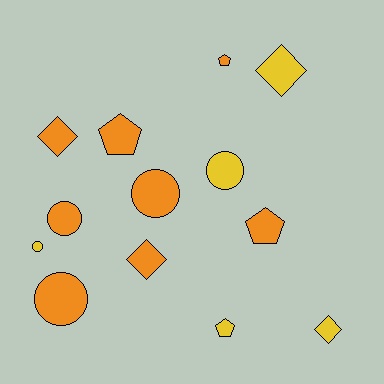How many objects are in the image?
There are 13 objects.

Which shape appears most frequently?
Circle, with 5 objects.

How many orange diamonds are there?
There are 2 orange diamonds.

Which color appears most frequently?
Orange, with 8 objects.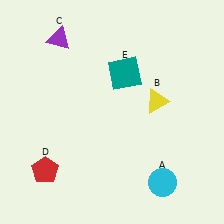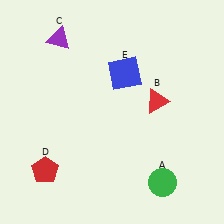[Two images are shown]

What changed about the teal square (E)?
In Image 1, E is teal. In Image 2, it changed to blue.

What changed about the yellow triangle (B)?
In Image 1, B is yellow. In Image 2, it changed to red.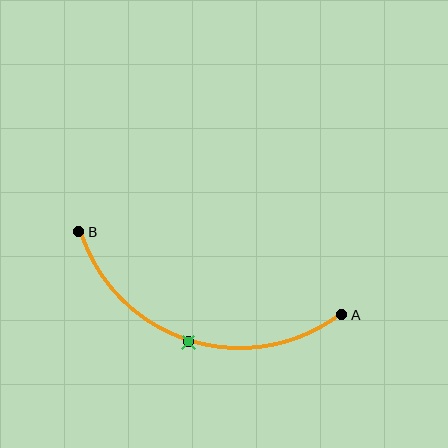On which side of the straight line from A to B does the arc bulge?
The arc bulges below the straight line connecting A and B.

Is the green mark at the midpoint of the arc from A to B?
Yes. The green mark lies on the arc at equal arc-length from both A and B — it is the arc midpoint.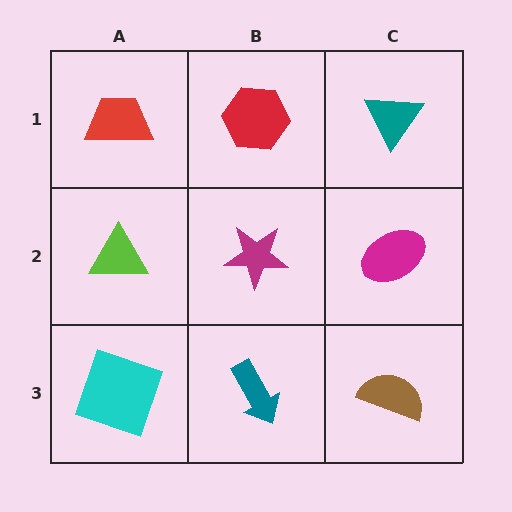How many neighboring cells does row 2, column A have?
3.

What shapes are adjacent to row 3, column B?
A magenta star (row 2, column B), a cyan square (row 3, column A), a brown semicircle (row 3, column C).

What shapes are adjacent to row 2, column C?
A teal triangle (row 1, column C), a brown semicircle (row 3, column C), a magenta star (row 2, column B).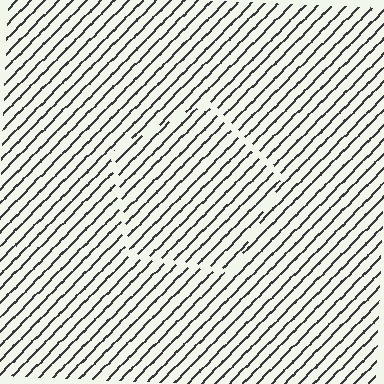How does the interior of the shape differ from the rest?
The interior of the shape contains the same grating, shifted by half a period — the contour is defined by the phase discontinuity where line-ends from the inner and outer gratings abut.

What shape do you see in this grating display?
An illusory pentagon. The interior of the shape contains the same grating, shifted by half a period — the contour is defined by the phase discontinuity where line-ends from the inner and outer gratings abut.